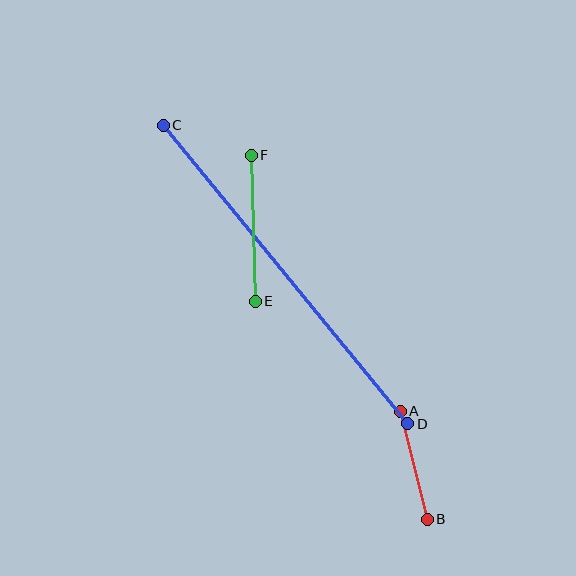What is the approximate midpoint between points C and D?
The midpoint is at approximately (286, 275) pixels.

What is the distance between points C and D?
The distance is approximately 386 pixels.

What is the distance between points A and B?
The distance is approximately 111 pixels.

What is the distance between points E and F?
The distance is approximately 146 pixels.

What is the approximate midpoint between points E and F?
The midpoint is at approximately (253, 228) pixels.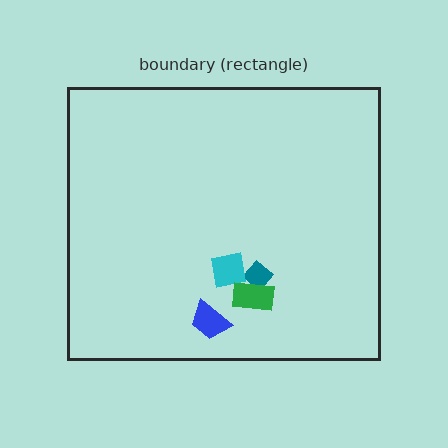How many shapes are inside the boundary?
4 inside, 0 outside.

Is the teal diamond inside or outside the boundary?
Inside.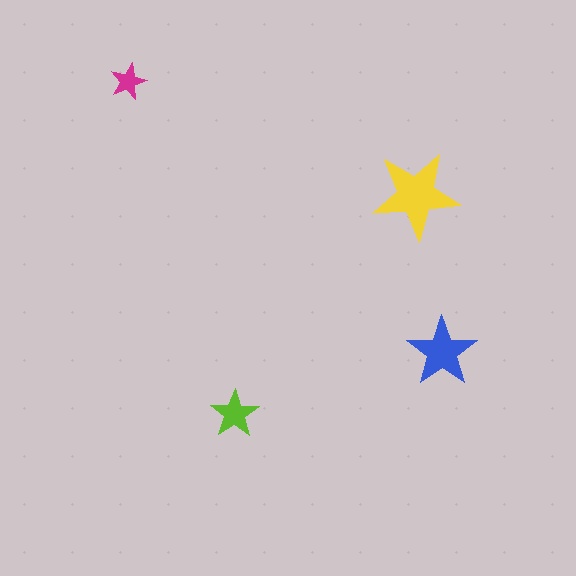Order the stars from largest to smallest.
the yellow one, the blue one, the lime one, the magenta one.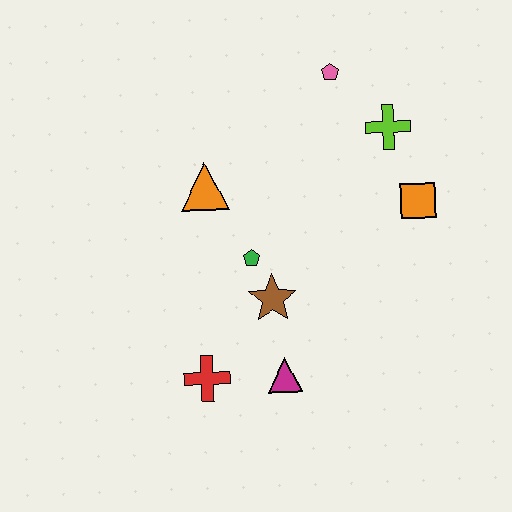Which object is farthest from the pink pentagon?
The red cross is farthest from the pink pentagon.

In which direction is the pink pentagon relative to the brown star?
The pink pentagon is above the brown star.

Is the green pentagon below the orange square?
Yes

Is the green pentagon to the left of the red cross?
No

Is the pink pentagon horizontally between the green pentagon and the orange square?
Yes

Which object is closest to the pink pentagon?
The lime cross is closest to the pink pentagon.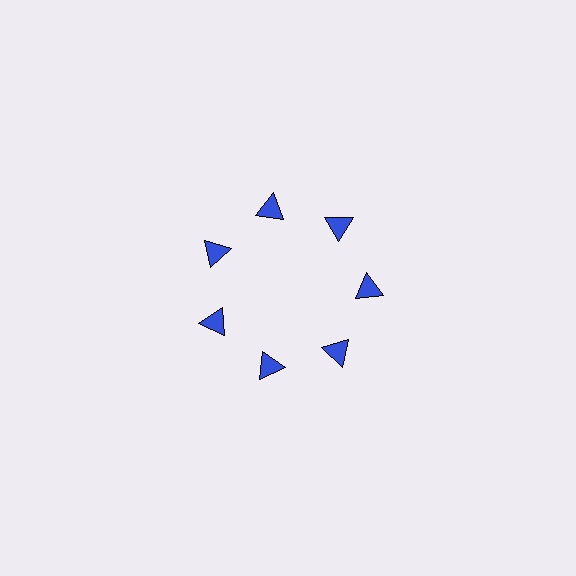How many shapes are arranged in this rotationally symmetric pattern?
There are 7 shapes, arranged in 7 groups of 1.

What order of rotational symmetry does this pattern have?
This pattern has 7-fold rotational symmetry.